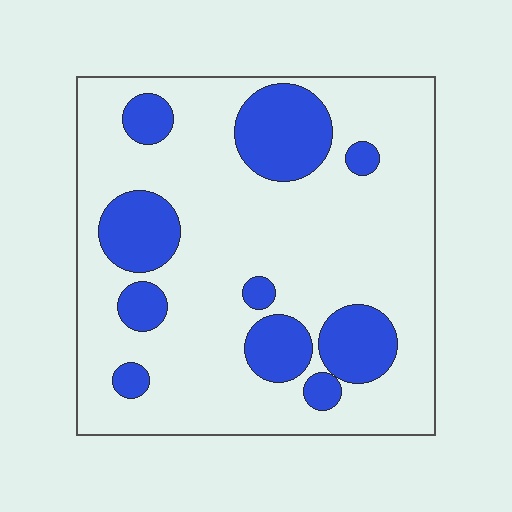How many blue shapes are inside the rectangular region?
10.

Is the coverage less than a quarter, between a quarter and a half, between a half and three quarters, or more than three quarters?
Less than a quarter.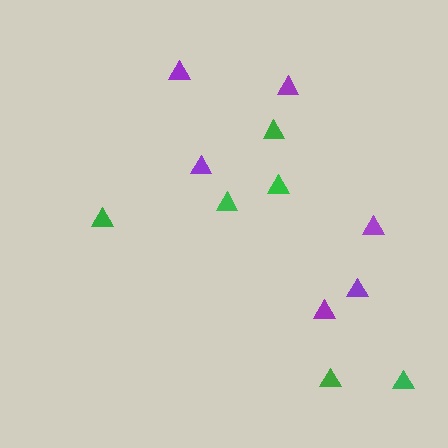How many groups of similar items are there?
There are 2 groups: one group of green triangles (6) and one group of purple triangles (6).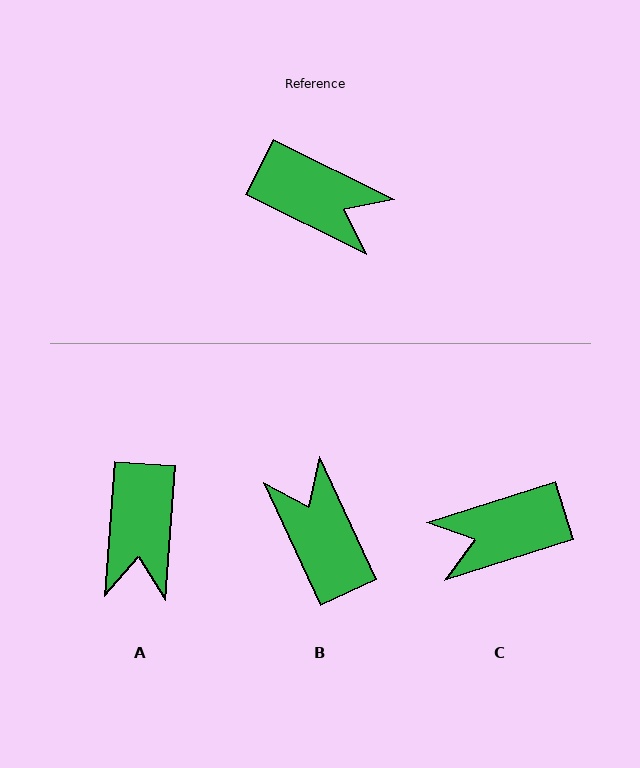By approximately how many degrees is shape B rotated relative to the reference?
Approximately 141 degrees counter-clockwise.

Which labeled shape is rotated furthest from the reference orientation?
B, about 141 degrees away.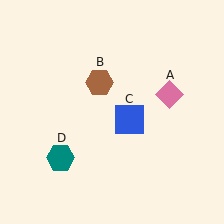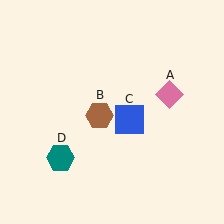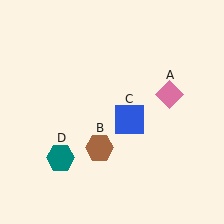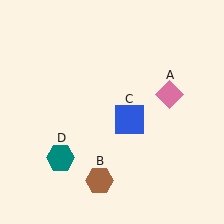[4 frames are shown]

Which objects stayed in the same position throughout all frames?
Pink diamond (object A) and blue square (object C) and teal hexagon (object D) remained stationary.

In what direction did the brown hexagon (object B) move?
The brown hexagon (object B) moved down.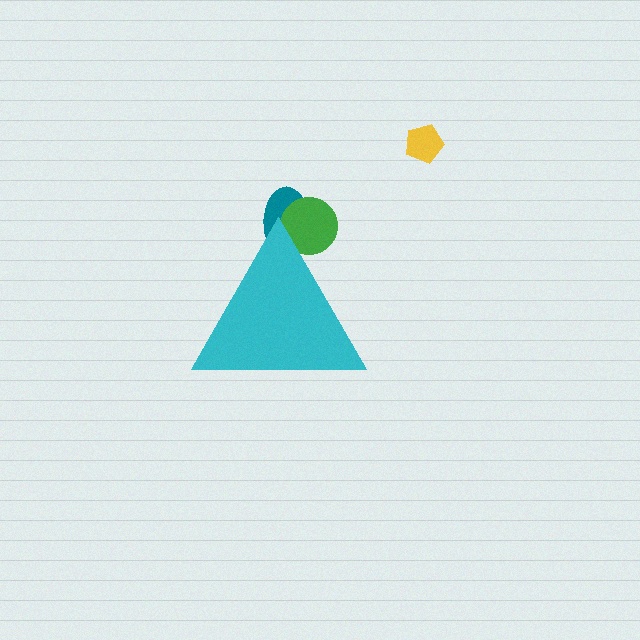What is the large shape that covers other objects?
A cyan triangle.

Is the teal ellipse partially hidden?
Yes, the teal ellipse is partially hidden behind the cyan triangle.